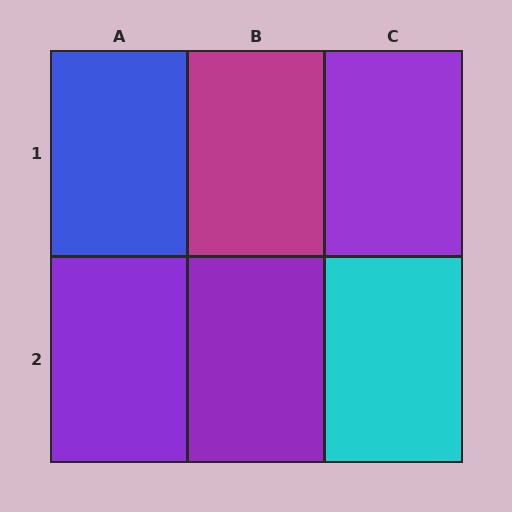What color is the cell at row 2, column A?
Purple.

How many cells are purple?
3 cells are purple.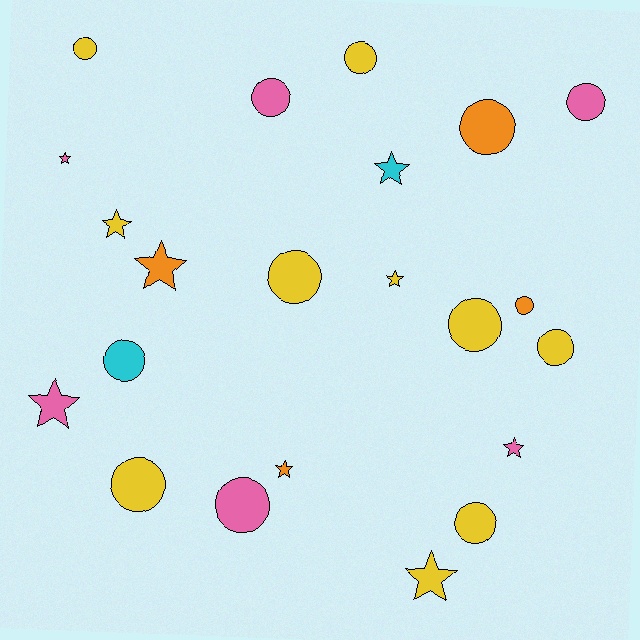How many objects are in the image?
There are 22 objects.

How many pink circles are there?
There are 3 pink circles.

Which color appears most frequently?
Yellow, with 10 objects.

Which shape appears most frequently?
Circle, with 13 objects.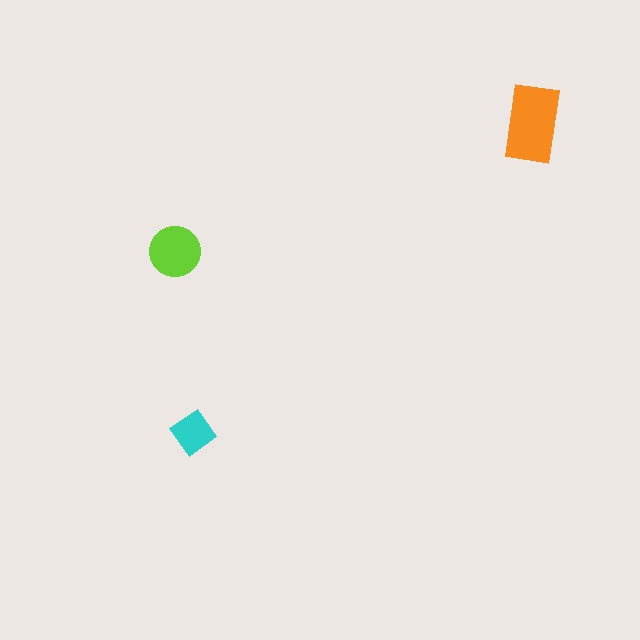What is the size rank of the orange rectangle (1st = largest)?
1st.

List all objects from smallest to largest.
The cyan diamond, the lime circle, the orange rectangle.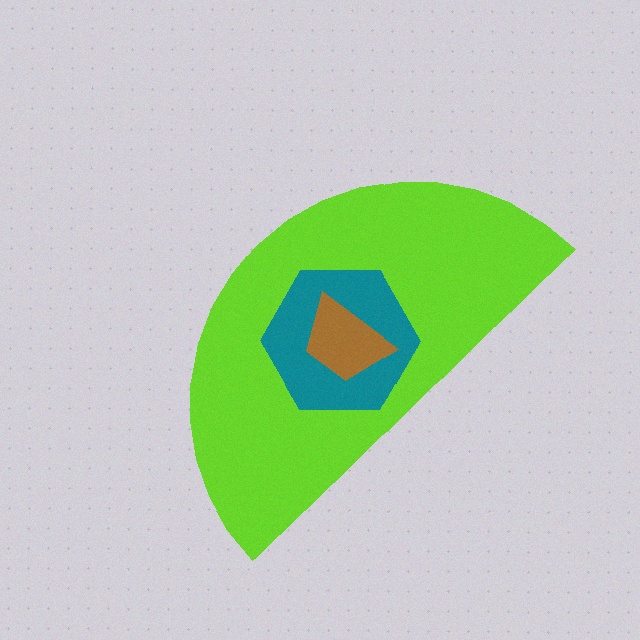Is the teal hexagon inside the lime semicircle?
Yes.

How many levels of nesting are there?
3.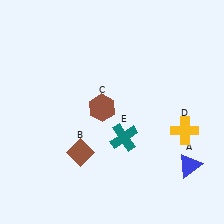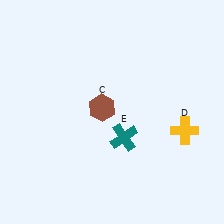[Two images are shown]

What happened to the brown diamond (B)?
The brown diamond (B) was removed in Image 2. It was in the bottom-left area of Image 1.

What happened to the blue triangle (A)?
The blue triangle (A) was removed in Image 2. It was in the bottom-right area of Image 1.